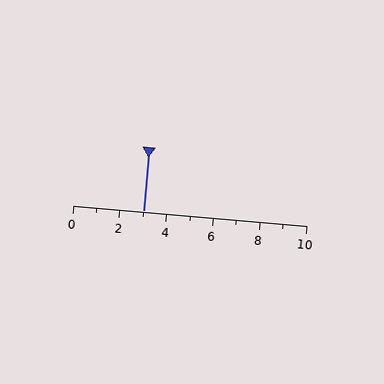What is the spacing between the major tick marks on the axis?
The major ticks are spaced 2 apart.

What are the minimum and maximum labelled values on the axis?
The axis runs from 0 to 10.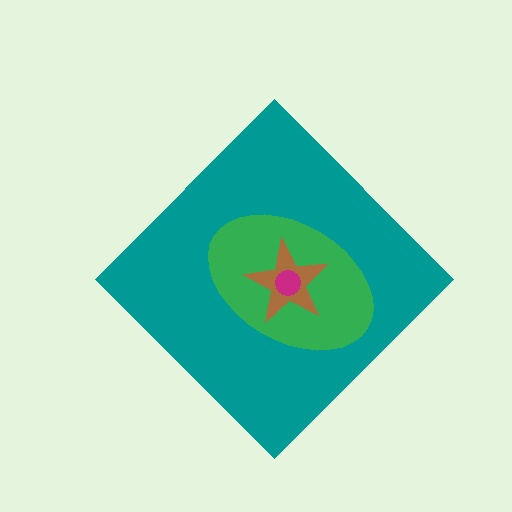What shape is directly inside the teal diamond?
The green ellipse.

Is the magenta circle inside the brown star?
Yes.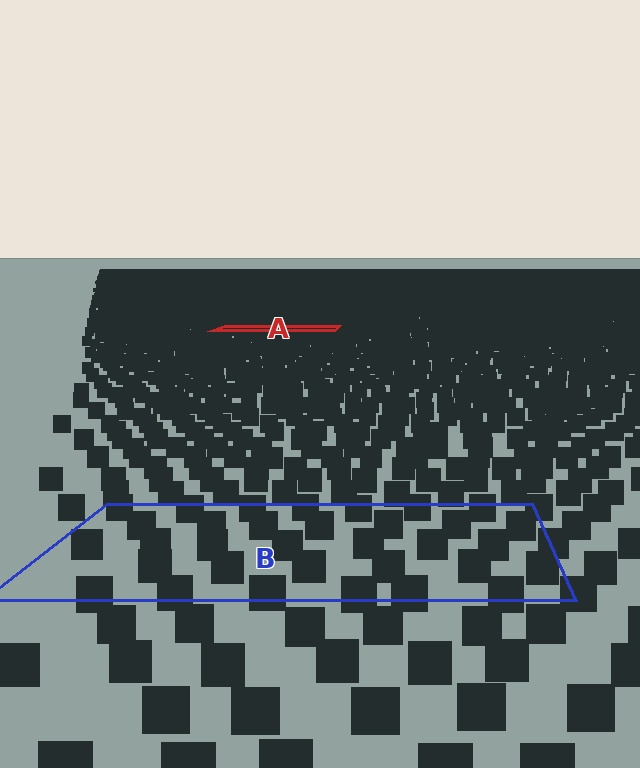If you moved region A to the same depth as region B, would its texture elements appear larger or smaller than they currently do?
They would appear larger. At a closer depth, the same texture elements are projected at a bigger on-screen size.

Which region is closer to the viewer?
Region B is closer. The texture elements there are larger and more spread out.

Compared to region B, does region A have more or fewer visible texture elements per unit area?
Region A has more texture elements per unit area — they are packed more densely because it is farther away.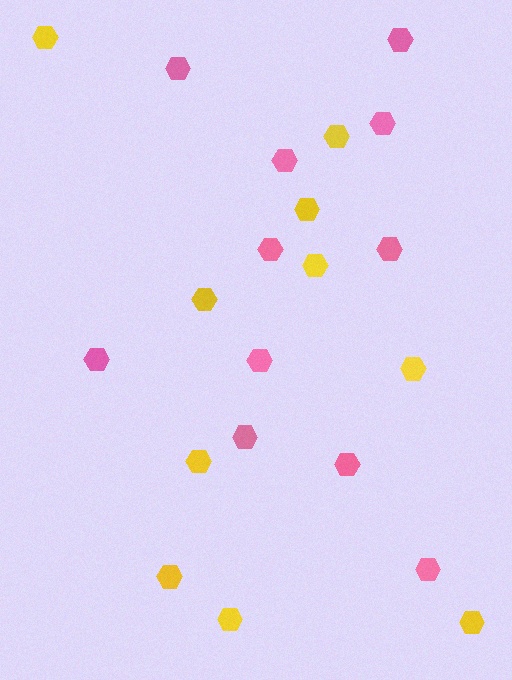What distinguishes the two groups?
There are 2 groups: one group of pink hexagons (11) and one group of yellow hexagons (10).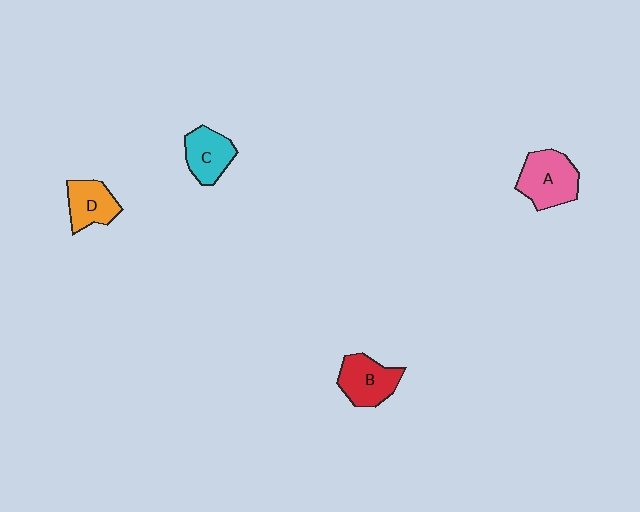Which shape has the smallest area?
Shape D (orange).